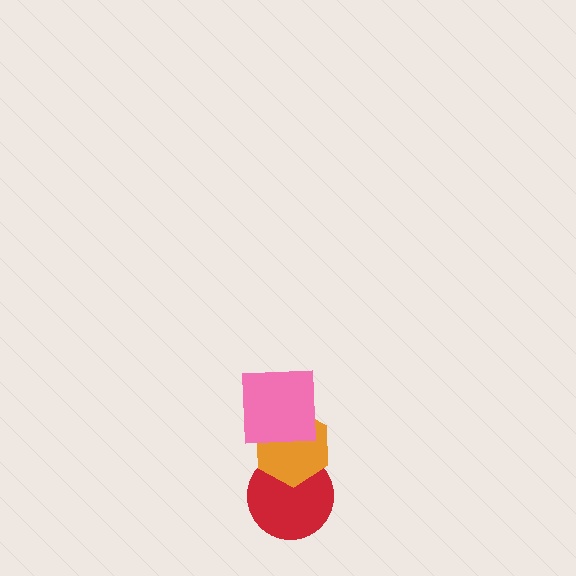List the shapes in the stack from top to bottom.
From top to bottom: the pink square, the orange hexagon, the red circle.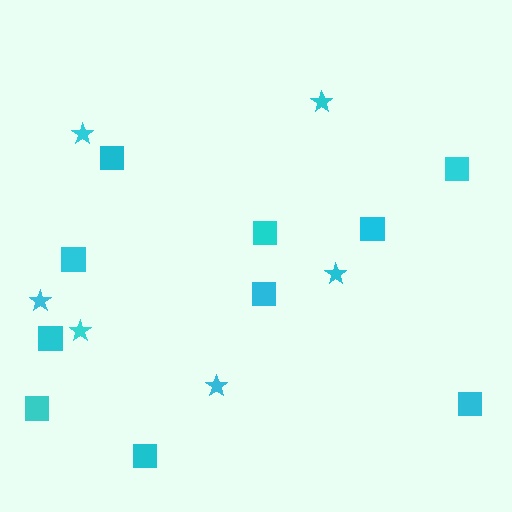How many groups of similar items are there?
There are 2 groups: one group of stars (6) and one group of squares (10).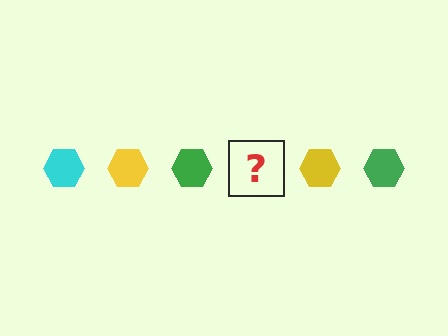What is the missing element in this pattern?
The missing element is a cyan hexagon.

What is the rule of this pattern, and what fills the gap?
The rule is that the pattern cycles through cyan, yellow, green hexagons. The gap should be filled with a cyan hexagon.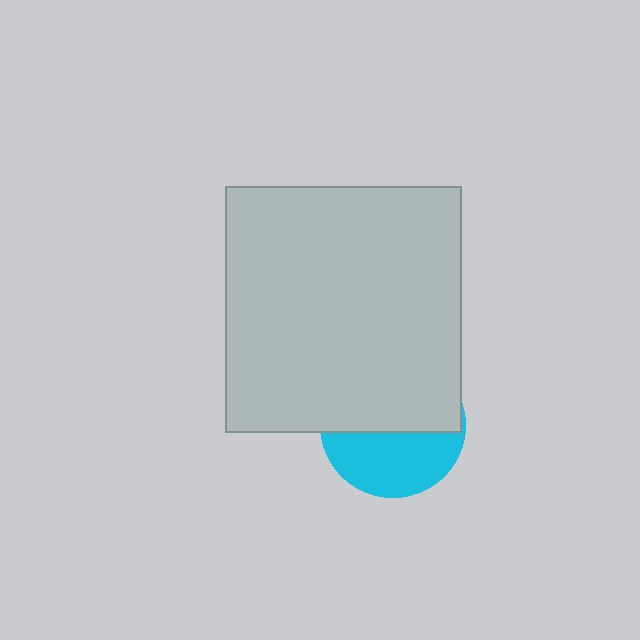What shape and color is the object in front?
The object in front is a light gray rectangle.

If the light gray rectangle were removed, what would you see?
You would see the complete cyan circle.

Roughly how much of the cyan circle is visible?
A small part of it is visible (roughly 44%).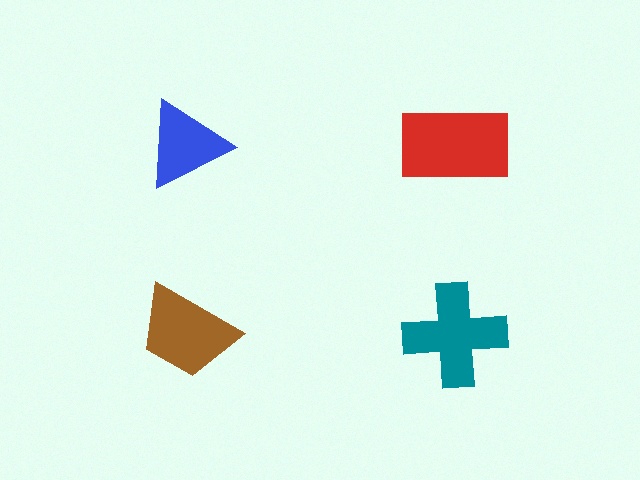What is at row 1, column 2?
A red rectangle.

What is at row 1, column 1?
A blue triangle.